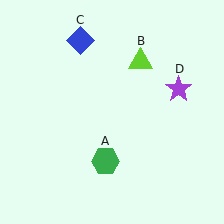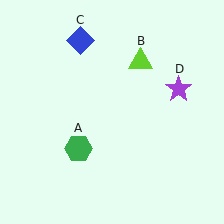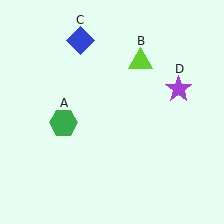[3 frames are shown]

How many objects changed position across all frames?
1 object changed position: green hexagon (object A).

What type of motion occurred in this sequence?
The green hexagon (object A) rotated clockwise around the center of the scene.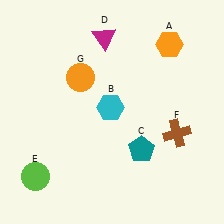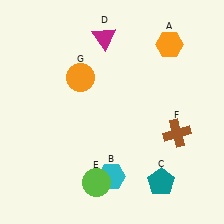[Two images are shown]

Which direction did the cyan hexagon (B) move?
The cyan hexagon (B) moved down.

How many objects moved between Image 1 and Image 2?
3 objects moved between the two images.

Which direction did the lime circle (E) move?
The lime circle (E) moved right.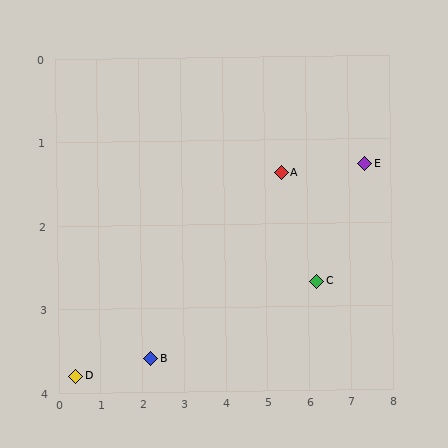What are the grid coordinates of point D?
Point D is at approximately (0.4, 3.8).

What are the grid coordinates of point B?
Point B is at approximately (2.2, 3.6).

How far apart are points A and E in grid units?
Points A and E are about 2.0 grid units apart.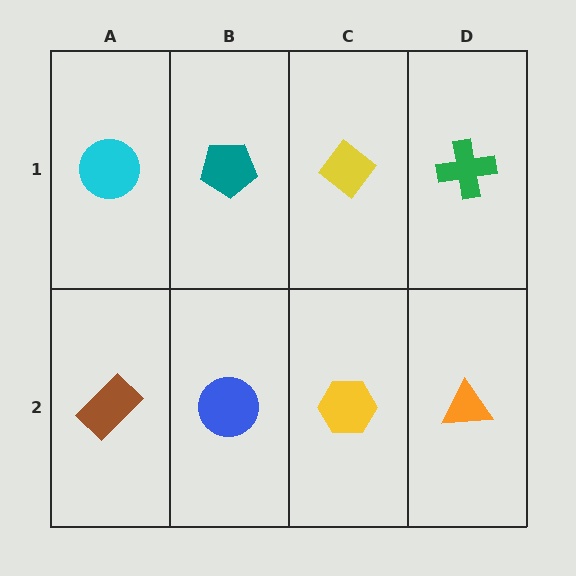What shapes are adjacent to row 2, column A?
A cyan circle (row 1, column A), a blue circle (row 2, column B).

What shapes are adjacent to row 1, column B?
A blue circle (row 2, column B), a cyan circle (row 1, column A), a yellow diamond (row 1, column C).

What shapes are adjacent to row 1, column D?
An orange triangle (row 2, column D), a yellow diamond (row 1, column C).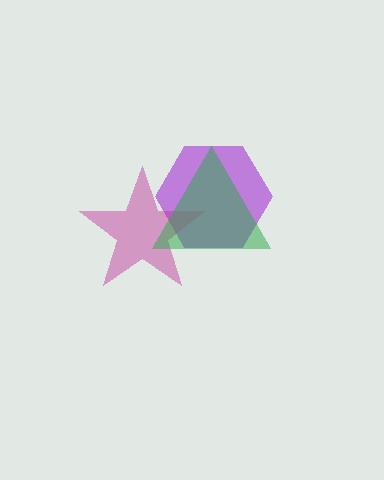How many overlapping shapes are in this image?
There are 3 overlapping shapes in the image.